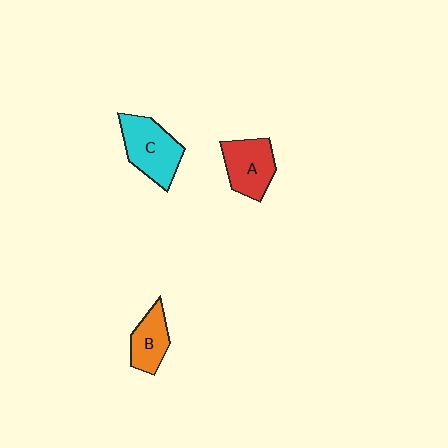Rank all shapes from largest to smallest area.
From largest to smallest: C (cyan), A (red), B (orange).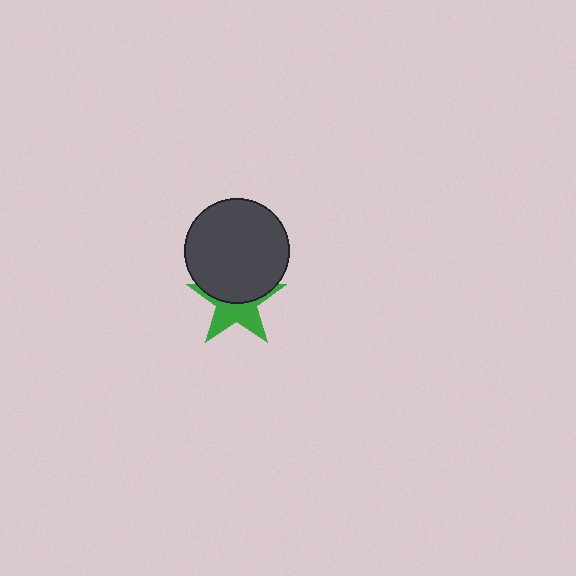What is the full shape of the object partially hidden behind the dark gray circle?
The partially hidden object is a green star.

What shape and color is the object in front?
The object in front is a dark gray circle.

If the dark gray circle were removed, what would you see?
You would see the complete green star.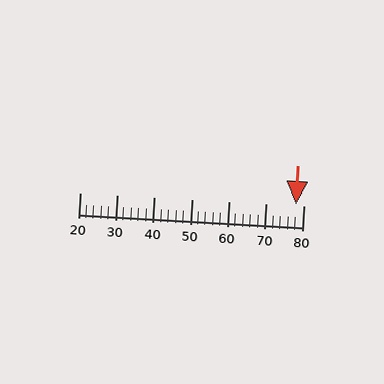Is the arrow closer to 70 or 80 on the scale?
The arrow is closer to 80.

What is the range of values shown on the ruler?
The ruler shows values from 20 to 80.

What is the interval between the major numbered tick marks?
The major tick marks are spaced 10 units apart.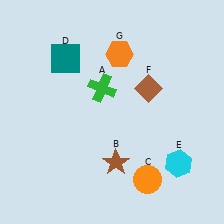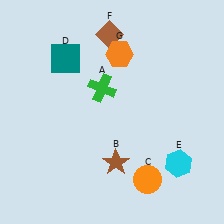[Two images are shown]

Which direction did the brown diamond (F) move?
The brown diamond (F) moved up.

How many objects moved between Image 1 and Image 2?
1 object moved between the two images.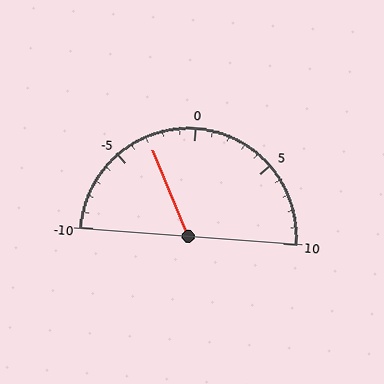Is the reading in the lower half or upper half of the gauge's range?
The reading is in the lower half of the range (-10 to 10).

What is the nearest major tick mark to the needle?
The nearest major tick mark is -5.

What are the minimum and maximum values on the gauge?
The gauge ranges from -10 to 10.